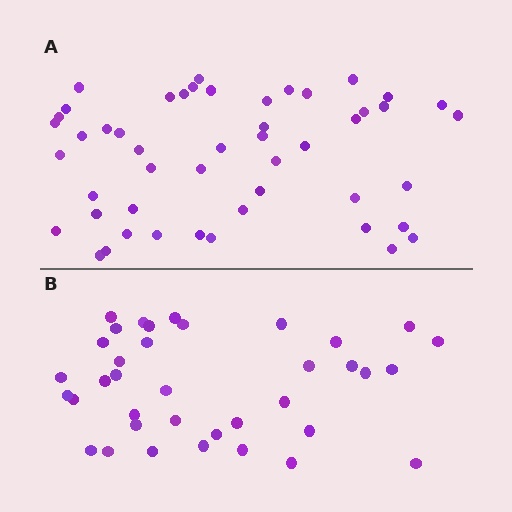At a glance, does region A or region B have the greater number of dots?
Region A (the top region) has more dots.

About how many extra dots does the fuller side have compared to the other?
Region A has roughly 12 or so more dots than region B.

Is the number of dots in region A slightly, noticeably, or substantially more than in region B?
Region A has noticeably more, but not dramatically so. The ratio is roughly 1.3 to 1.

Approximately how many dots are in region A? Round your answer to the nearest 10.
About 50 dots. (The exact count is 49, which rounds to 50.)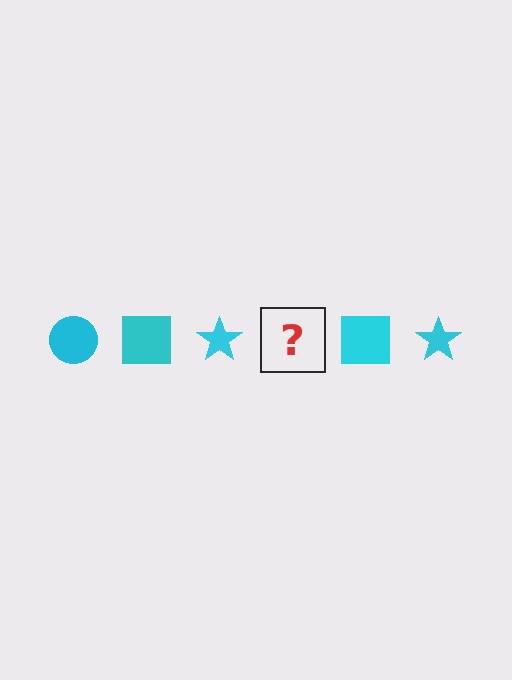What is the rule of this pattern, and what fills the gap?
The rule is that the pattern cycles through circle, square, star shapes in cyan. The gap should be filled with a cyan circle.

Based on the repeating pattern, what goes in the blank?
The blank should be a cyan circle.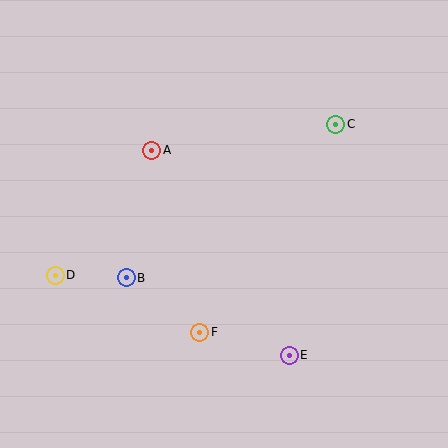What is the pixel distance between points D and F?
The distance between D and F is 155 pixels.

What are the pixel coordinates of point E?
Point E is at (289, 355).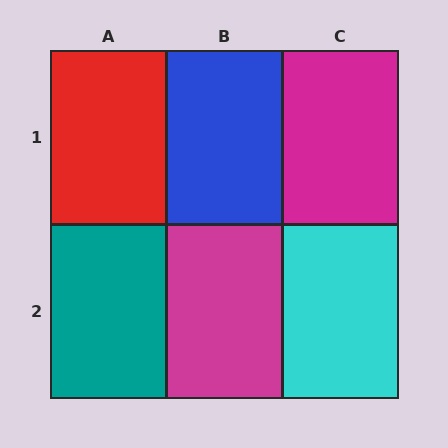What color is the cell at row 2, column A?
Teal.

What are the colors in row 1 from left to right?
Red, blue, magenta.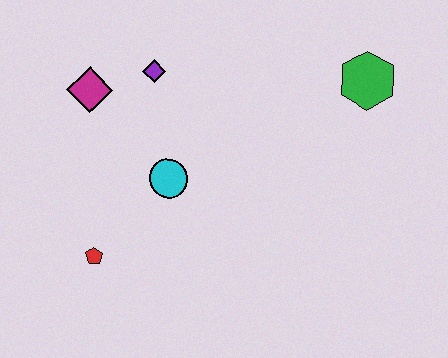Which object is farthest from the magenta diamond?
The green hexagon is farthest from the magenta diamond.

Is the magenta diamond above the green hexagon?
No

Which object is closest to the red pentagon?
The cyan circle is closest to the red pentagon.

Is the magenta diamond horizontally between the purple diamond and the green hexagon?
No